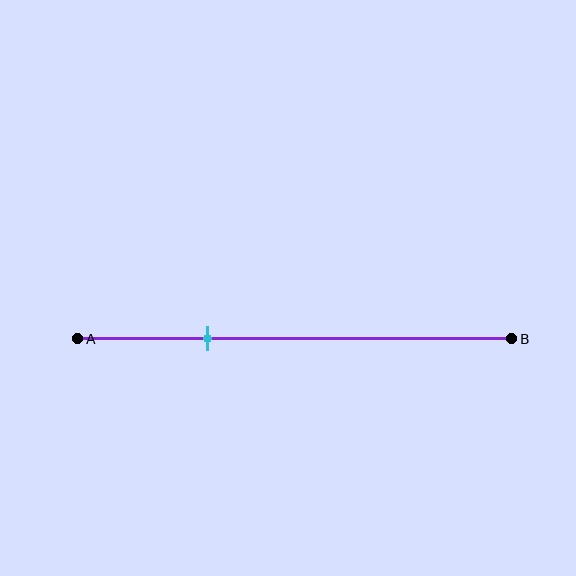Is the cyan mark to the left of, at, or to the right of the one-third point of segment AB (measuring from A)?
The cyan mark is to the left of the one-third point of segment AB.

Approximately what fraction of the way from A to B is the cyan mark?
The cyan mark is approximately 30% of the way from A to B.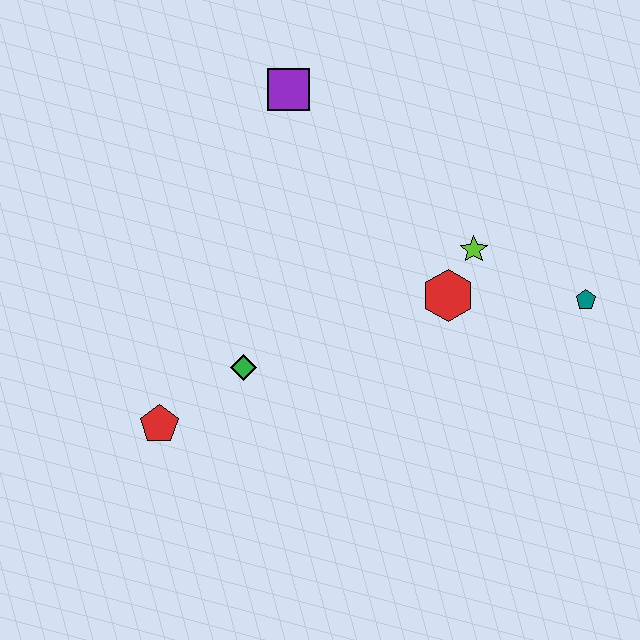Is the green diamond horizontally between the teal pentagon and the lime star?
No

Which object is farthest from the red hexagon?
The red pentagon is farthest from the red hexagon.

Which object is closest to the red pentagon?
The green diamond is closest to the red pentagon.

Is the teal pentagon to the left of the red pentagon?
No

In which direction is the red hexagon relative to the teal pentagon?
The red hexagon is to the left of the teal pentagon.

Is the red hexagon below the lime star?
Yes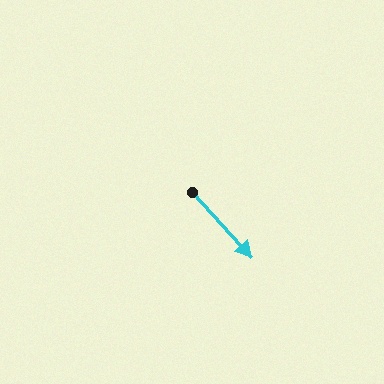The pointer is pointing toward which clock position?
Roughly 5 o'clock.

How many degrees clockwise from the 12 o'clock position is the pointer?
Approximately 138 degrees.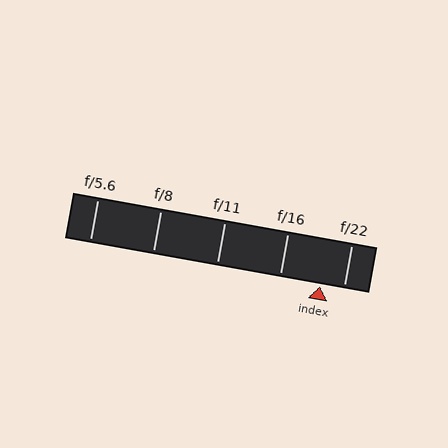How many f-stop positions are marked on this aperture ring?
There are 5 f-stop positions marked.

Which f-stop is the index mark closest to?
The index mark is closest to f/22.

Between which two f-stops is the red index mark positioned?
The index mark is between f/16 and f/22.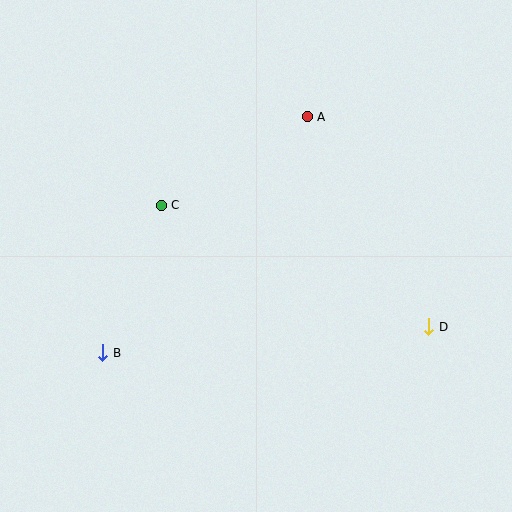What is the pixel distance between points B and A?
The distance between B and A is 312 pixels.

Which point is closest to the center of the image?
Point C at (161, 205) is closest to the center.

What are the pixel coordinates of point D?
Point D is at (429, 327).